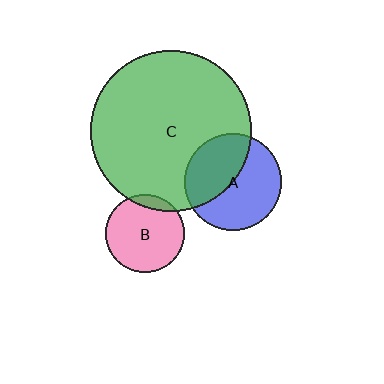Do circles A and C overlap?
Yes.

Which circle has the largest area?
Circle C (green).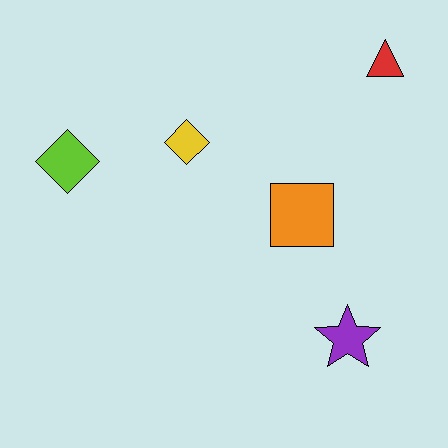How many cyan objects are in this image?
There are no cyan objects.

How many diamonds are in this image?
There are 2 diamonds.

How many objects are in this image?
There are 5 objects.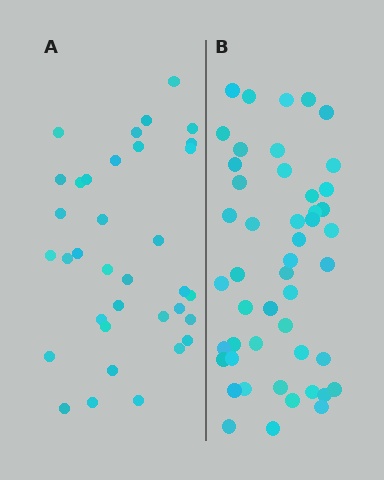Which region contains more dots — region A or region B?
Region B (the right region) has more dots.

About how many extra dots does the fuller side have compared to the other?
Region B has approximately 15 more dots than region A.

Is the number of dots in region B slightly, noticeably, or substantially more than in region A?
Region B has noticeably more, but not dramatically so. The ratio is roughly 1.4 to 1.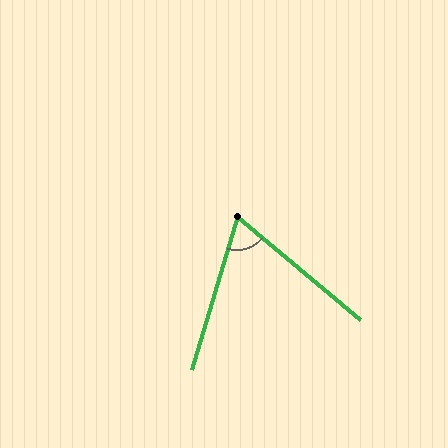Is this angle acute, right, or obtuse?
It is acute.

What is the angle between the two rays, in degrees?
Approximately 67 degrees.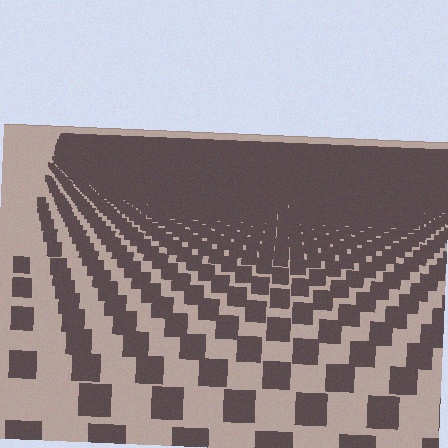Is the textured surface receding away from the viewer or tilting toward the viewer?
The surface is receding away from the viewer. Texture elements get smaller and denser toward the top.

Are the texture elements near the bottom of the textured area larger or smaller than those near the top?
Larger. Near the bottom, elements are closer to the viewer and appear at a bigger on-screen size.